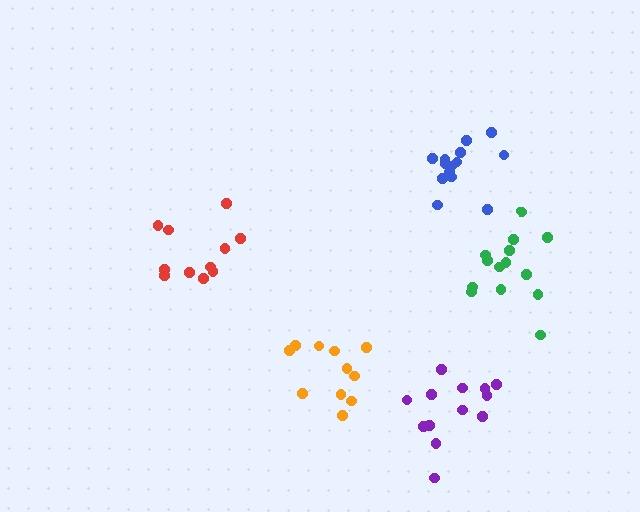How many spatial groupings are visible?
There are 5 spatial groupings.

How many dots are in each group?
Group 1: 11 dots, Group 2: 11 dots, Group 3: 14 dots, Group 4: 14 dots, Group 5: 13 dots (63 total).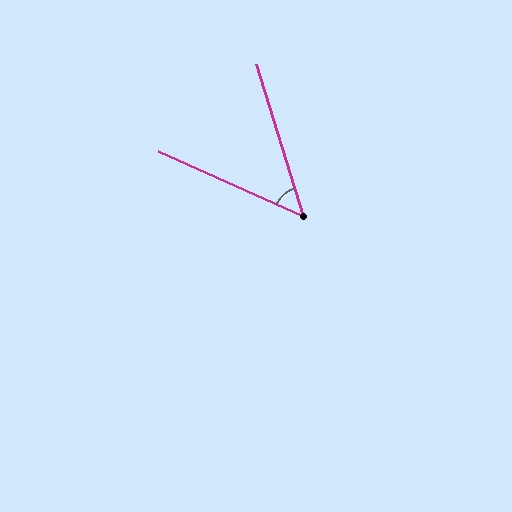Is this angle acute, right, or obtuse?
It is acute.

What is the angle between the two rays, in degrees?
Approximately 49 degrees.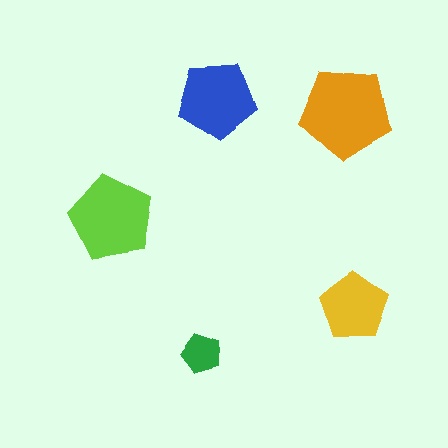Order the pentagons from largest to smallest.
the orange one, the lime one, the blue one, the yellow one, the green one.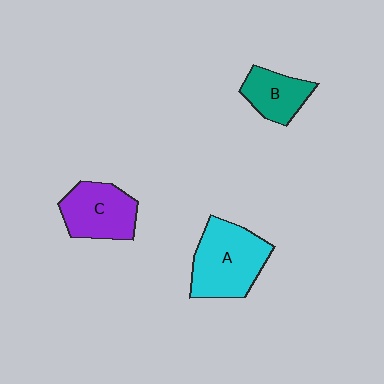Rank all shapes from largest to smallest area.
From largest to smallest: A (cyan), C (purple), B (teal).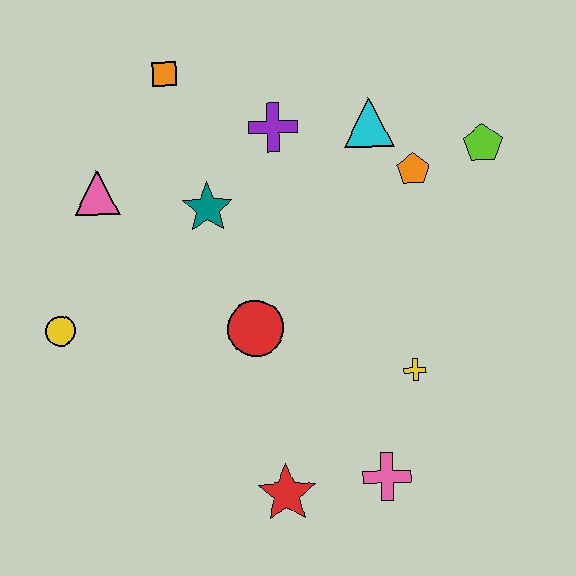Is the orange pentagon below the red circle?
No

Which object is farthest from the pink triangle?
The pink cross is farthest from the pink triangle.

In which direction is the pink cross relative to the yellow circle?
The pink cross is to the right of the yellow circle.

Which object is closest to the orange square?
The purple cross is closest to the orange square.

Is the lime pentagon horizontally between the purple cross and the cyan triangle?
No